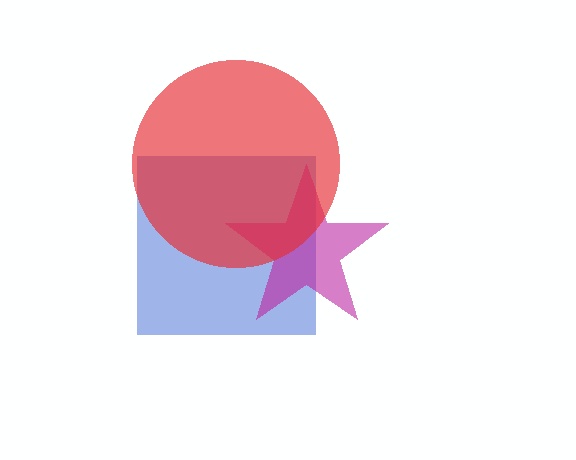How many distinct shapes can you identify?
There are 3 distinct shapes: a blue square, a magenta star, a red circle.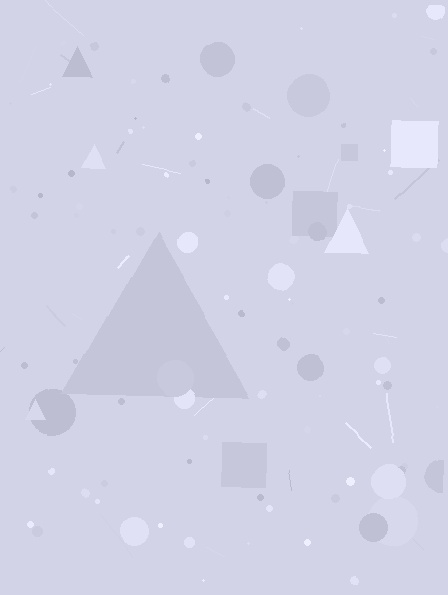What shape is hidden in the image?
A triangle is hidden in the image.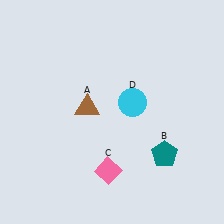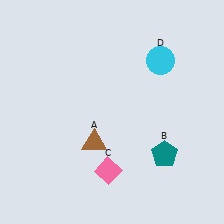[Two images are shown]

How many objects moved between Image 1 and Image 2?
2 objects moved between the two images.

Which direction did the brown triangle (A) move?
The brown triangle (A) moved down.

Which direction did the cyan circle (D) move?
The cyan circle (D) moved up.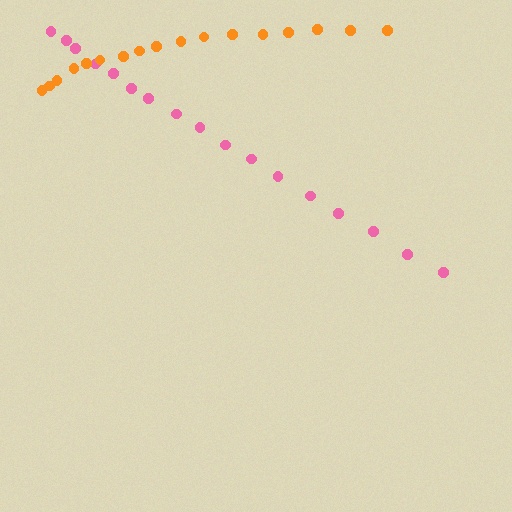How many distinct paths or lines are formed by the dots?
There are 2 distinct paths.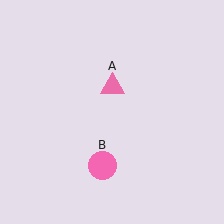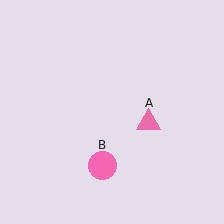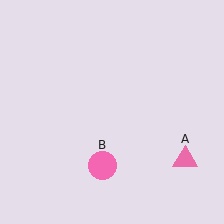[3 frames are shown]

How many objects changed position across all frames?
1 object changed position: pink triangle (object A).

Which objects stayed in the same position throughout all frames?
Pink circle (object B) remained stationary.